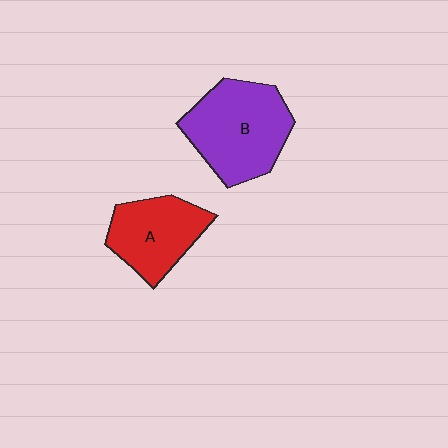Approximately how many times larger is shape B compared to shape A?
Approximately 1.4 times.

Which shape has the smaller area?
Shape A (red).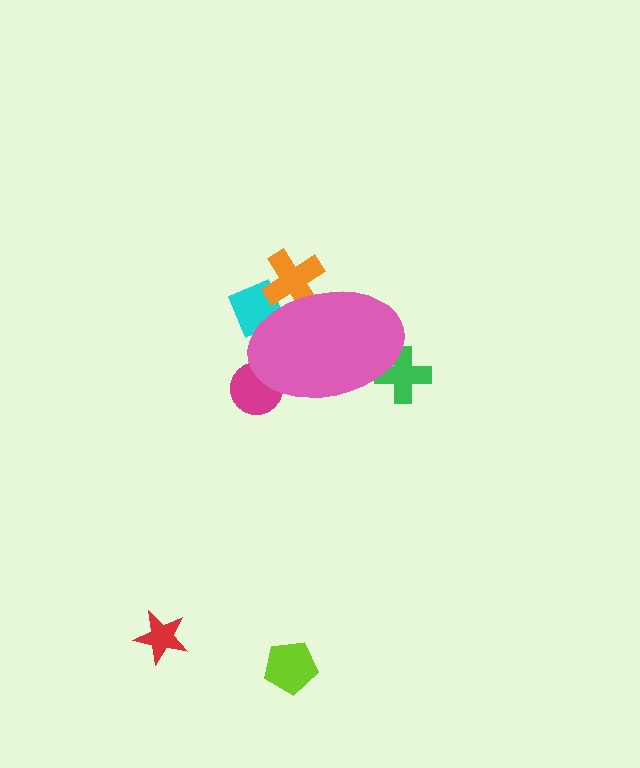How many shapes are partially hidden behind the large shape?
4 shapes are partially hidden.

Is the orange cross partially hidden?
Yes, the orange cross is partially hidden behind the pink ellipse.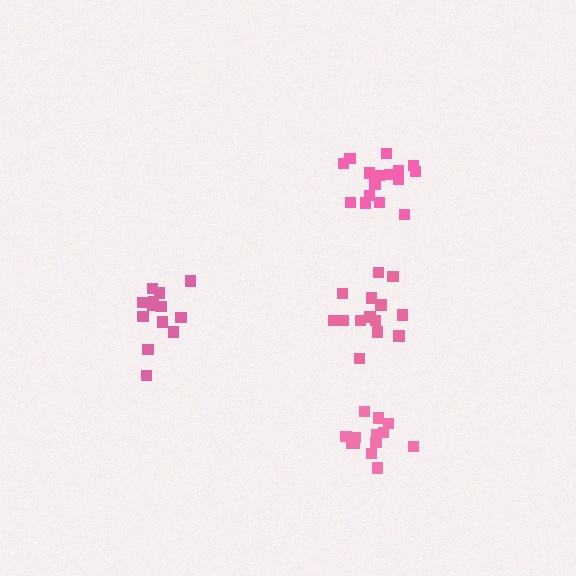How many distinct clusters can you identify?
There are 4 distinct clusters.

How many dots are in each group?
Group 1: 13 dots, Group 2: 14 dots, Group 3: 17 dots, Group 4: 13 dots (57 total).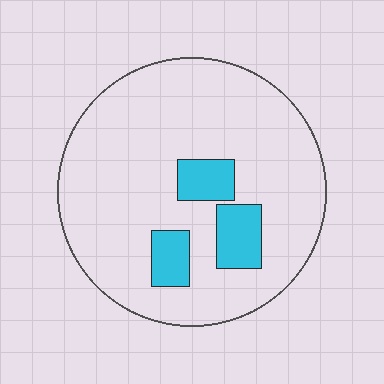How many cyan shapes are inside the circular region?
3.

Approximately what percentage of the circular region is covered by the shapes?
Approximately 15%.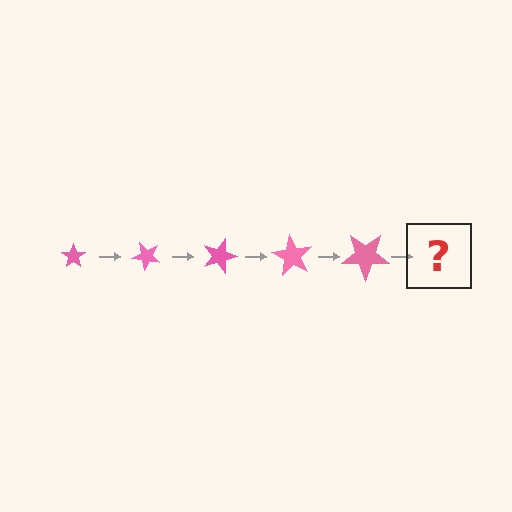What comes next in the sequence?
The next element should be a star, larger than the previous one and rotated 225 degrees from the start.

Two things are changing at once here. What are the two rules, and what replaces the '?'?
The two rules are that the star grows larger each step and it rotates 45 degrees each step. The '?' should be a star, larger than the previous one and rotated 225 degrees from the start.